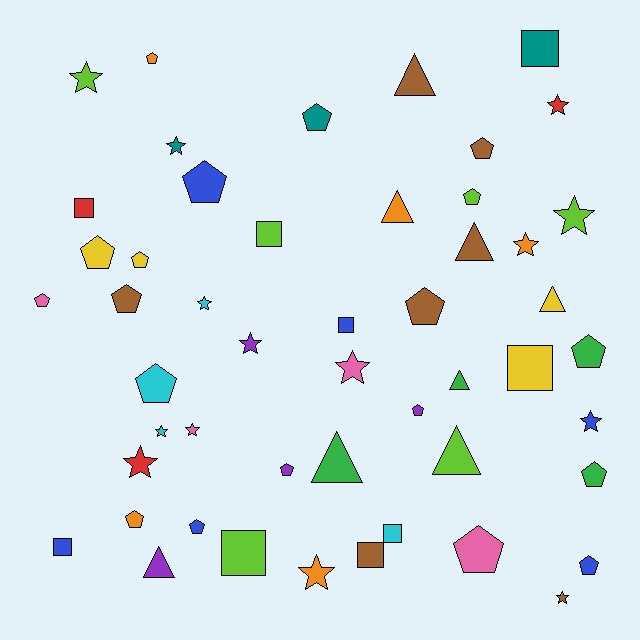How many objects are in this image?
There are 50 objects.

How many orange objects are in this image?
There are 5 orange objects.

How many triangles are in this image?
There are 8 triangles.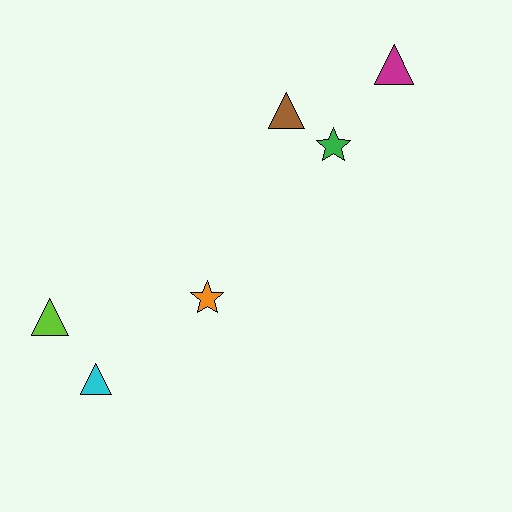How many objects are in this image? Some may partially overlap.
There are 6 objects.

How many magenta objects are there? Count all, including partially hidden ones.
There is 1 magenta object.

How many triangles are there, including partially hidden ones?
There are 4 triangles.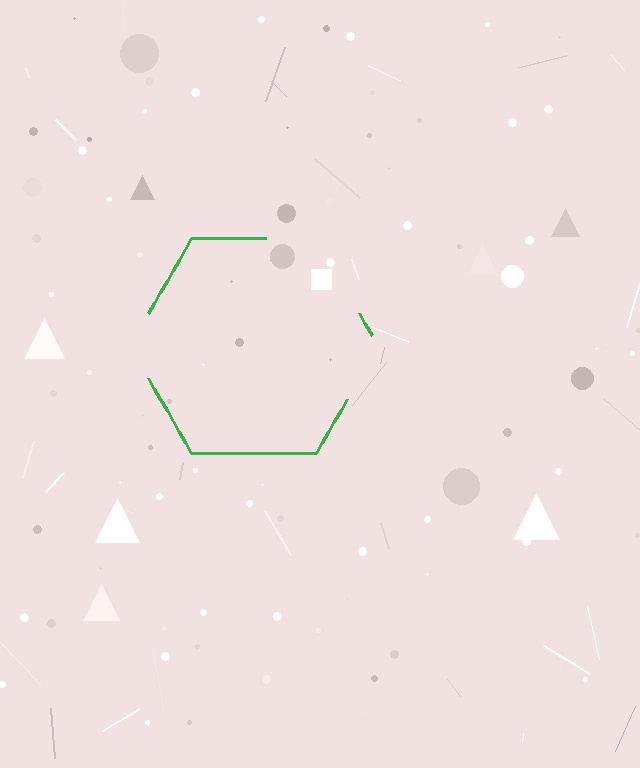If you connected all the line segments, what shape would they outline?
They would outline a hexagon.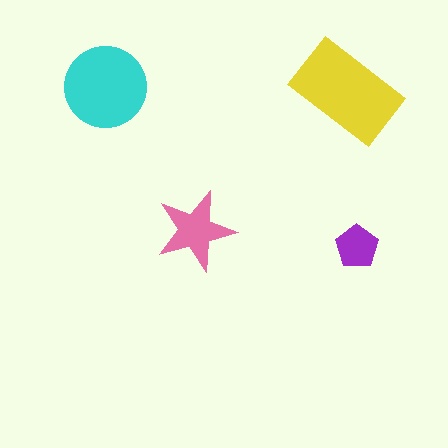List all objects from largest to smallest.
The yellow rectangle, the cyan circle, the pink star, the purple pentagon.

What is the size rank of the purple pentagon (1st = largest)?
4th.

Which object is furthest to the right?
The purple pentagon is rightmost.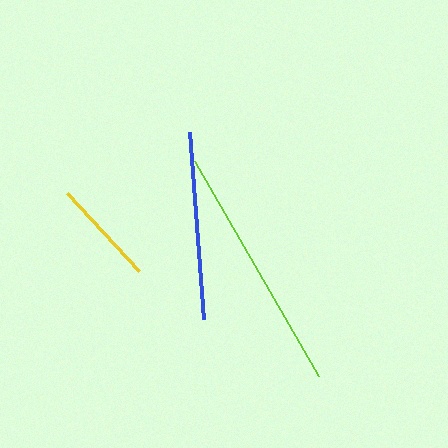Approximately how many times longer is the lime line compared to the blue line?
The lime line is approximately 1.3 times the length of the blue line.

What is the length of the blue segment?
The blue segment is approximately 187 pixels long.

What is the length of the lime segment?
The lime segment is approximately 248 pixels long.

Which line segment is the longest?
The lime line is the longest at approximately 248 pixels.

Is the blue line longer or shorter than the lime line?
The lime line is longer than the blue line.